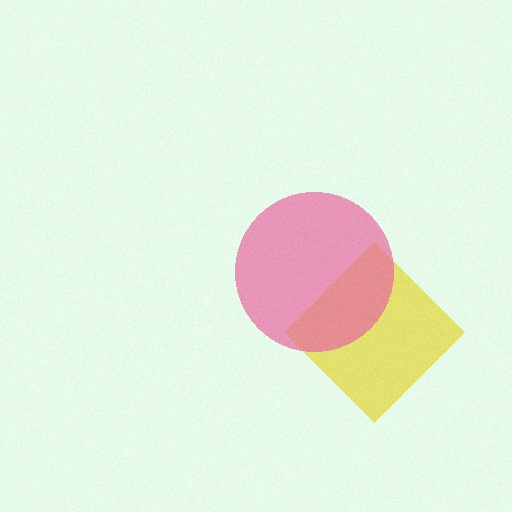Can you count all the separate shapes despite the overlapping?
Yes, there are 2 separate shapes.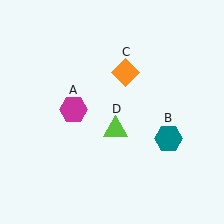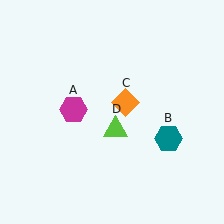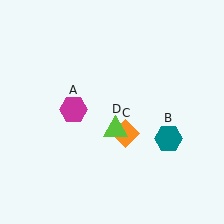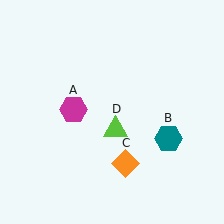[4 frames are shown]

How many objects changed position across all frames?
1 object changed position: orange diamond (object C).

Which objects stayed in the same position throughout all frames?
Magenta hexagon (object A) and teal hexagon (object B) and lime triangle (object D) remained stationary.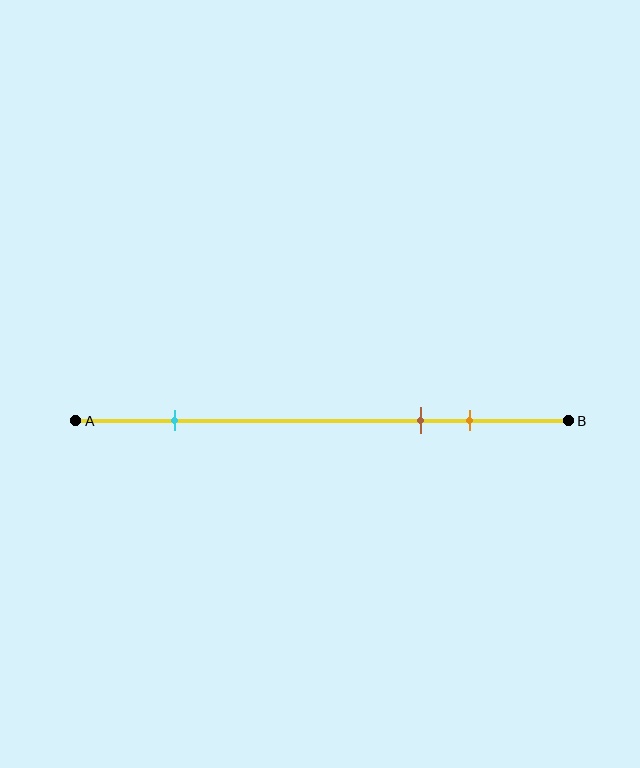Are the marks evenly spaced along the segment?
No, the marks are not evenly spaced.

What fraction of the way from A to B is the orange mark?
The orange mark is approximately 80% (0.8) of the way from A to B.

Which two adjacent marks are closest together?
The brown and orange marks are the closest adjacent pair.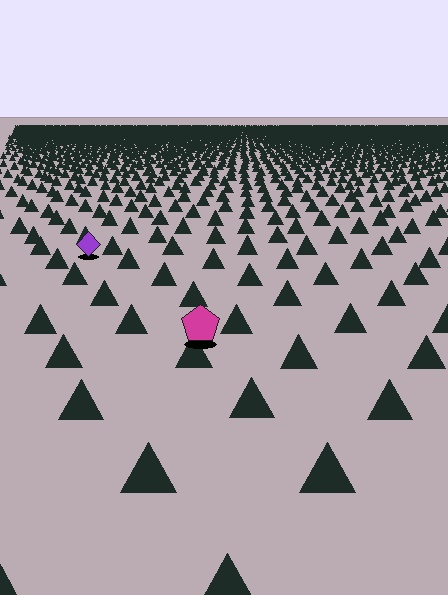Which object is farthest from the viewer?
The purple diamond is farthest from the viewer. It appears smaller and the ground texture around it is denser.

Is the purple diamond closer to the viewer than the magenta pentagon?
No. The magenta pentagon is closer — you can tell from the texture gradient: the ground texture is coarser near it.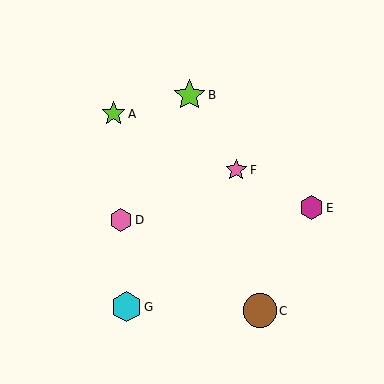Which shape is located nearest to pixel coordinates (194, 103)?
The lime star (labeled B) at (189, 95) is nearest to that location.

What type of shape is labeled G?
Shape G is a cyan hexagon.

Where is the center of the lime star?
The center of the lime star is at (113, 114).